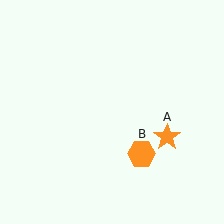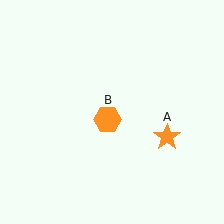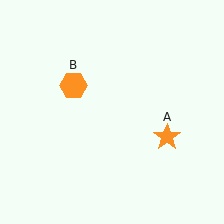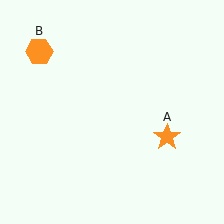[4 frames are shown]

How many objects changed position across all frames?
1 object changed position: orange hexagon (object B).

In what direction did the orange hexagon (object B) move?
The orange hexagon (object B) moved up and to the left.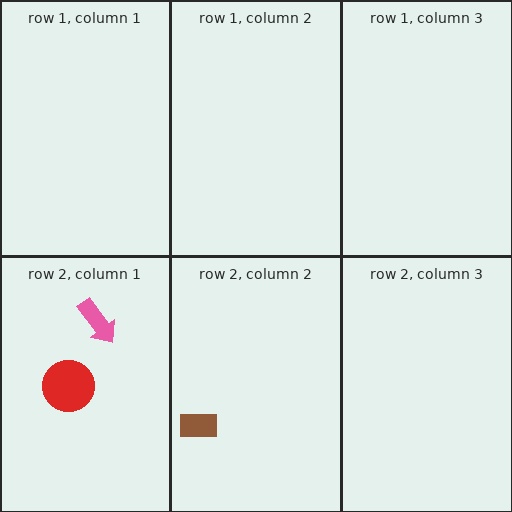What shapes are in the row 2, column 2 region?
The brown rectangle.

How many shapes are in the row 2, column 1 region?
2.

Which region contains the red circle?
The row 2, column 1 region.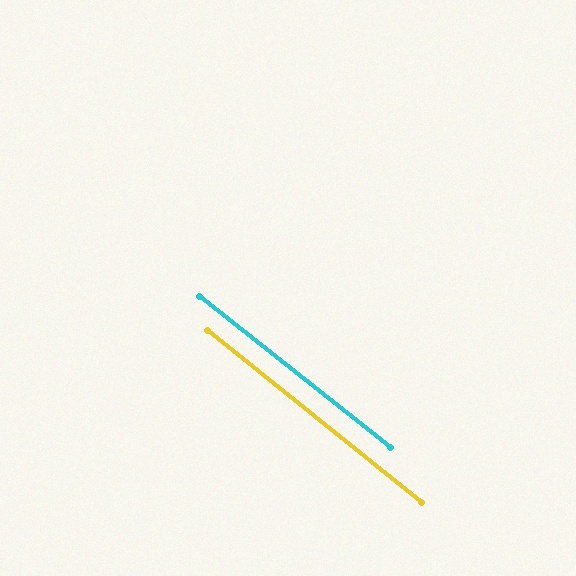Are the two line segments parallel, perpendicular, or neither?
Parallel — their directions differ by only 0.5°.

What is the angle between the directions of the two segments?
Approximately 0 degrees.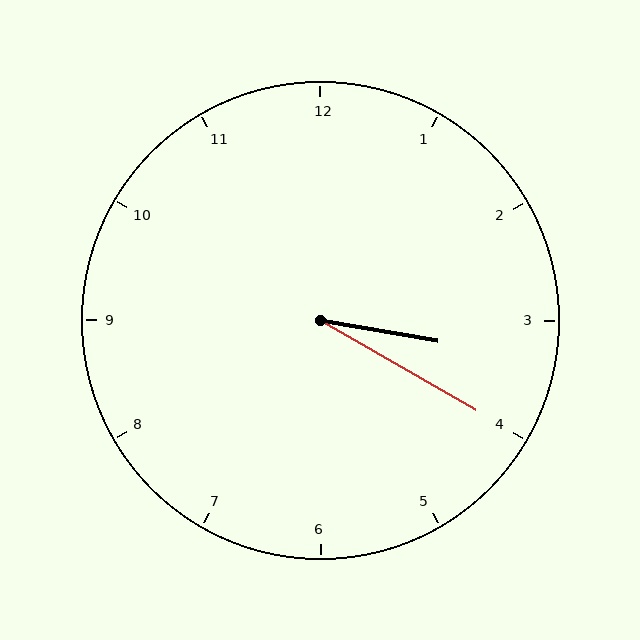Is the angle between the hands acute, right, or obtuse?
It is acute.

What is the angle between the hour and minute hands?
Approximately 20 degrees.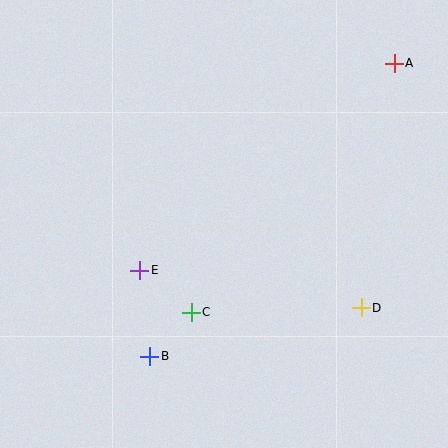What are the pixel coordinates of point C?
Point C is at (191, 312).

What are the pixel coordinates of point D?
Point D is at (361, 308).